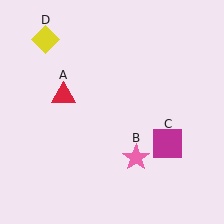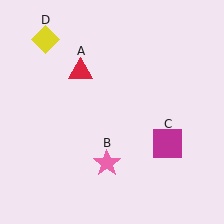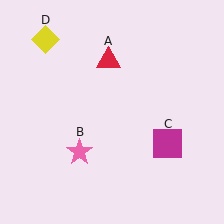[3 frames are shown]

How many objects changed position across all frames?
2 objects changed position: red triangle (object A), pink star (object B).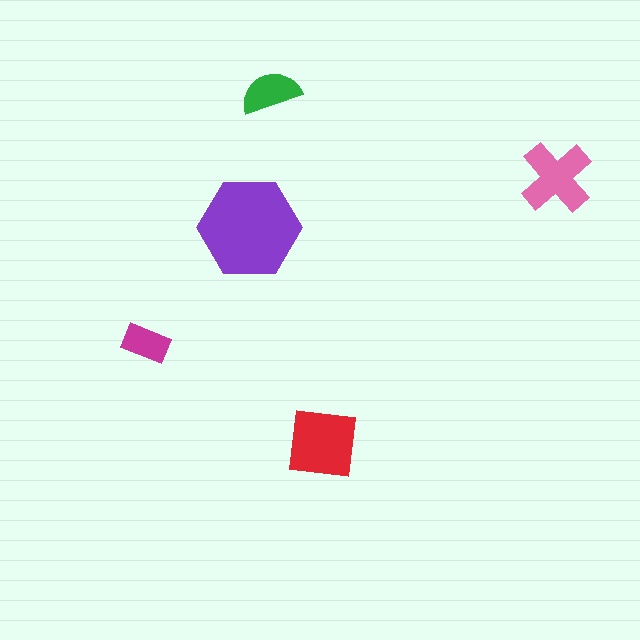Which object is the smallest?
The magenta rectangle.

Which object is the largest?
The purple hexagon.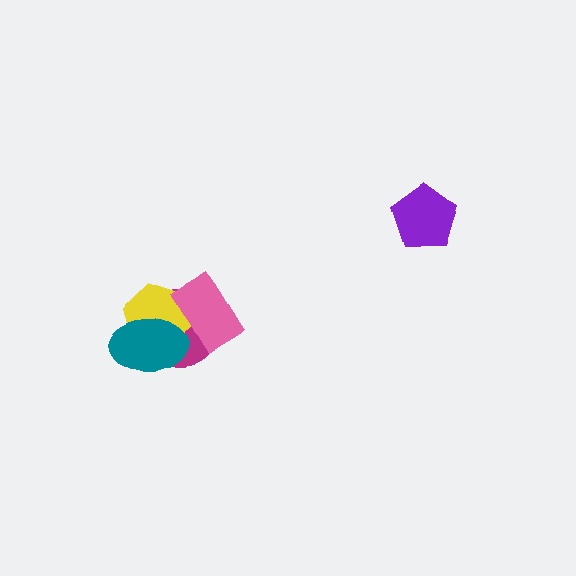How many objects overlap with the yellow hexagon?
3 objects overlap with the yellow hexagon.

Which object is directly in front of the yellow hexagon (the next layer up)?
The pink rectangle is directly in front of the yellow hexagon.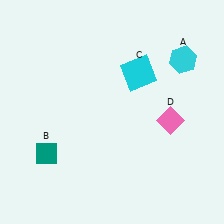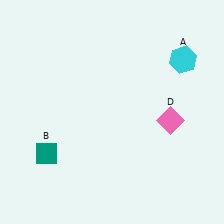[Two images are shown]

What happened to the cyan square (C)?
The cyan square (C) was removed in Image 2. It was in the top-right area of Image 1.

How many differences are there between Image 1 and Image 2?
There is 1 difference between the two images.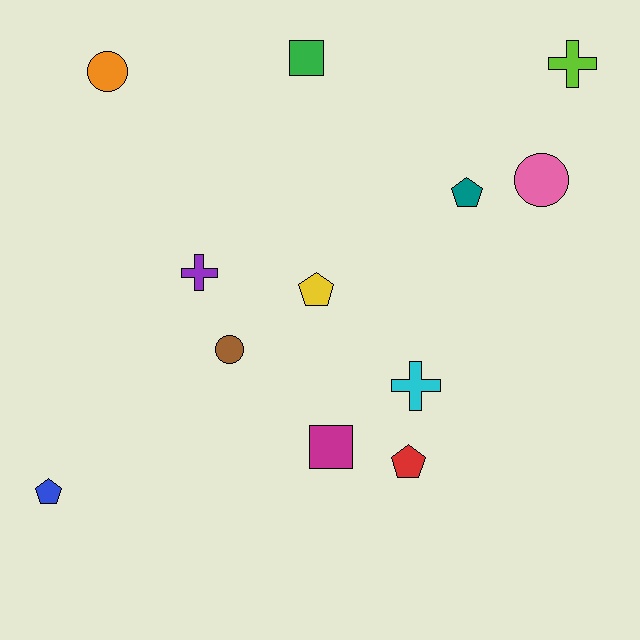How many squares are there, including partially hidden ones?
There are 2 squares.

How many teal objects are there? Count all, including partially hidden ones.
There is 1 teal object.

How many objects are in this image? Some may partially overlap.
There are 12 objects.